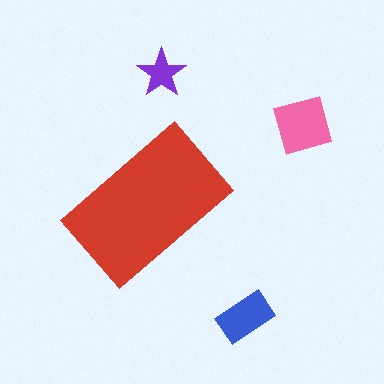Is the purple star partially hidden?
No, the purple star is fully visible.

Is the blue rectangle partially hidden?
No, the blue rectangle is fully visible.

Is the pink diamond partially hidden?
No, the pink diamond is fully visible.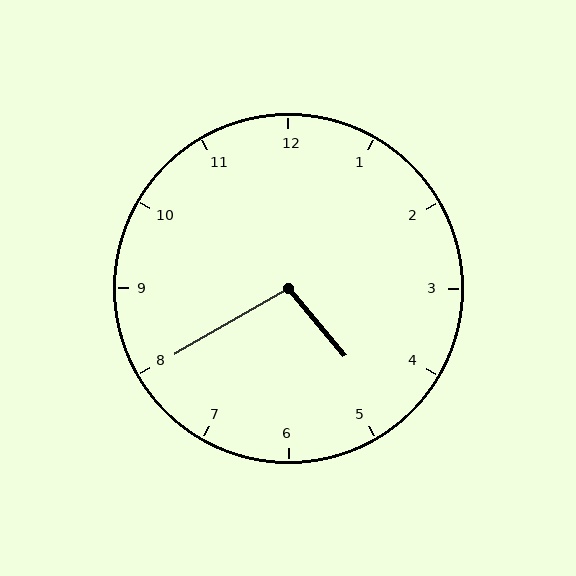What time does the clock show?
4:40.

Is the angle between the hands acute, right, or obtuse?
It is obtuse.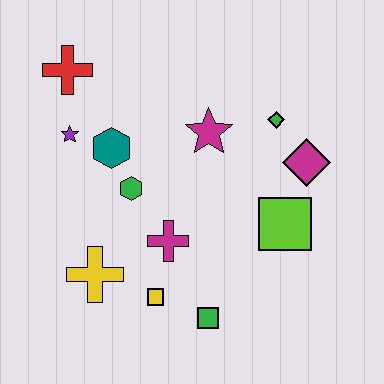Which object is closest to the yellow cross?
The yellow square is closest to the yellow cross.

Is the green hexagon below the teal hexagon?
Yes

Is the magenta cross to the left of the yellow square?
No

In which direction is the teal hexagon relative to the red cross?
The teal hexagon is below the red cross.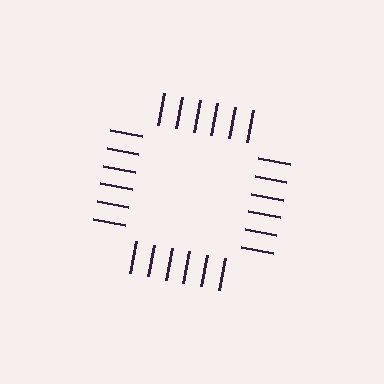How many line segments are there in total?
24 — 6 along each of the 4 edges.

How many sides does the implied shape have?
4 sides — the line-ends trace a square.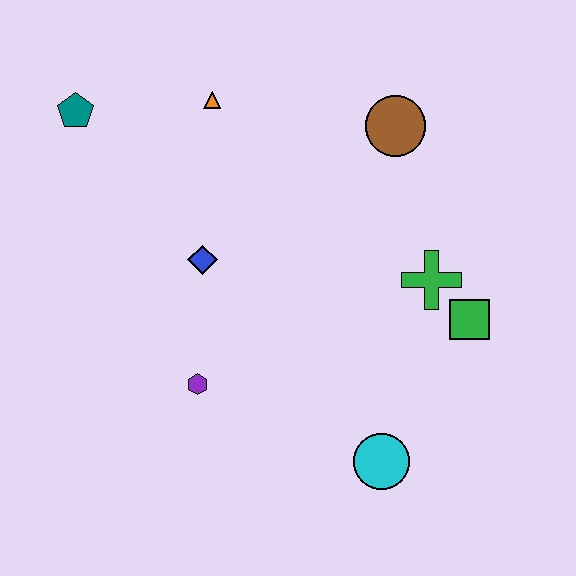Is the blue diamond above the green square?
Yes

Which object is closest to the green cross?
The green square is closest to the green cross.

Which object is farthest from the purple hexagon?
The brown circle is farthest from the purple hexagon.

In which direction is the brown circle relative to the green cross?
The brown circle is above the green cross.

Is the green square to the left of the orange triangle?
No